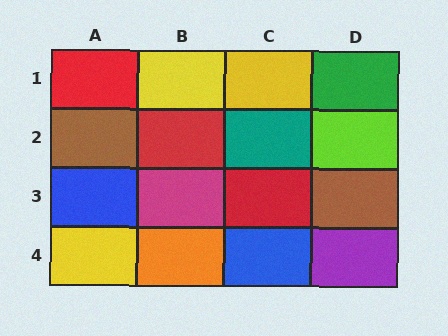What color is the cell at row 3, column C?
Red.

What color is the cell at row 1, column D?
Green.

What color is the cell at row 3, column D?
Brown.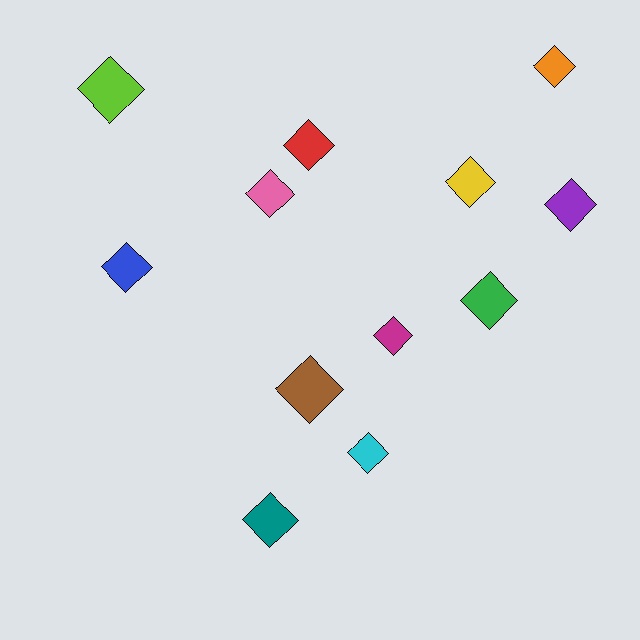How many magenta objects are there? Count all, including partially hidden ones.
There is 1 magenta object.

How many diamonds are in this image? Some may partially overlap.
There are 12 diamonds.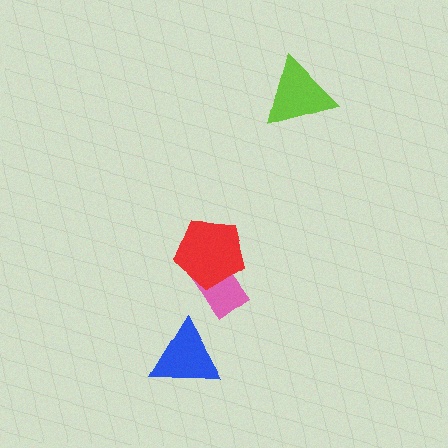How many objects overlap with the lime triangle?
0 objects overlap with the lime triangle.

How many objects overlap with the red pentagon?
1 object overlaps with the red pentagon.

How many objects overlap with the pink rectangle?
1 object overlaps with the pink rectangle.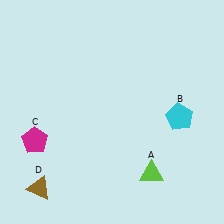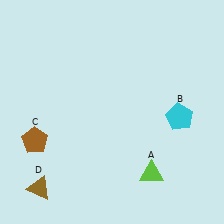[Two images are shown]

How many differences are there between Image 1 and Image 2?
There is 1 difference between the two images.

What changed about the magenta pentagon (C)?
In Image 1, C is magenta. In Image 2, it changed to brown.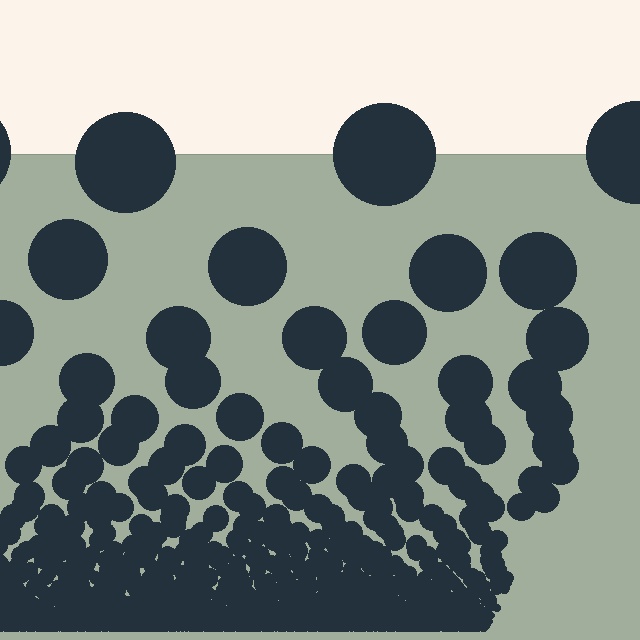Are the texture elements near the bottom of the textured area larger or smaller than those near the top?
Smaller. The gradient is inverted — elements near the bottom are smaller and denser.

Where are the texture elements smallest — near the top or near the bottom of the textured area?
Near the bottom.